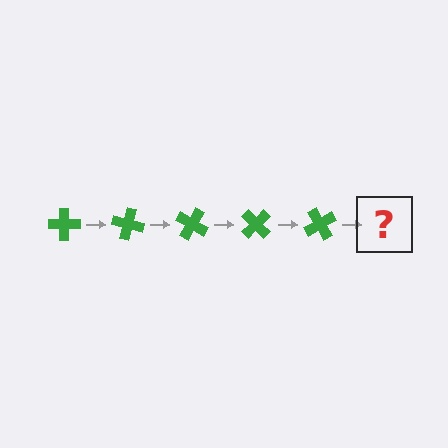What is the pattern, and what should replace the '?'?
The pattern is that the cross rotates 15 degrees each step. The '?' should be a green cross rotated 75 degrees.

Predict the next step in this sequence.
The next step is a green cross rotated 75 degrees.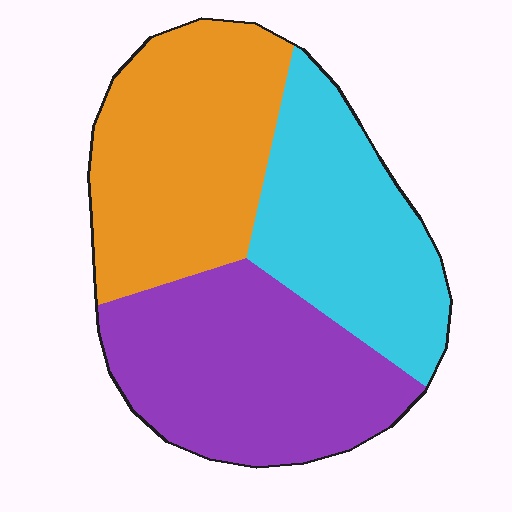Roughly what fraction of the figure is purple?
Purple covers about 35% of the figure.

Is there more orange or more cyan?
Orange.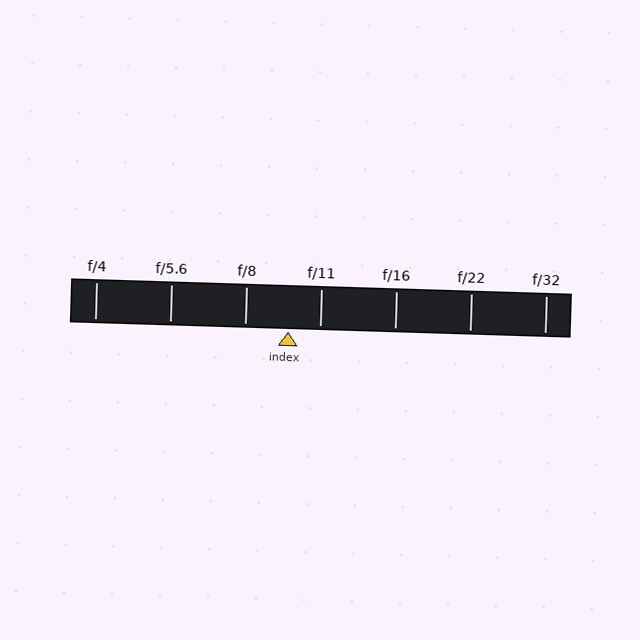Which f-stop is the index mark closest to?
The index mark is closest to f/11.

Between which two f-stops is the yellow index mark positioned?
The index mark is between f/8 and f/11.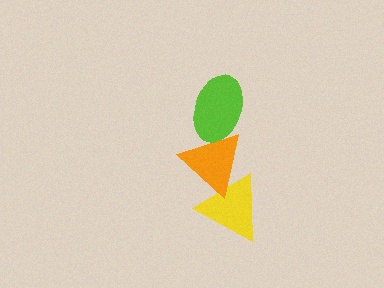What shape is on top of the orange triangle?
The lime ellipse is on top of the orange triangle.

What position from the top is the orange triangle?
The orange triangle is 2nd from the top.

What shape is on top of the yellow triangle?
The orange triangle is on top of the yellow triangle.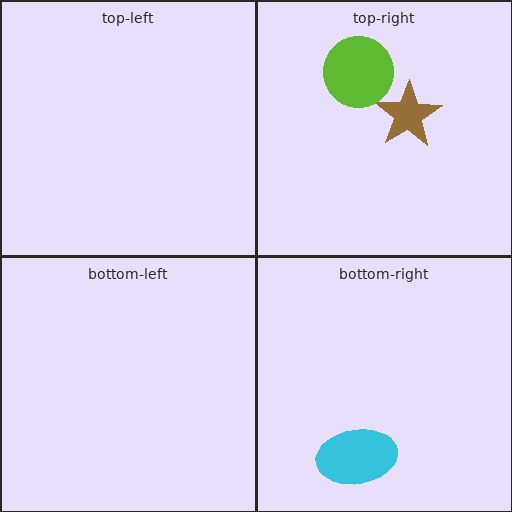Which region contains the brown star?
The top-right region.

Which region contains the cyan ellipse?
The bottom-right region.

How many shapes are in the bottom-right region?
1.